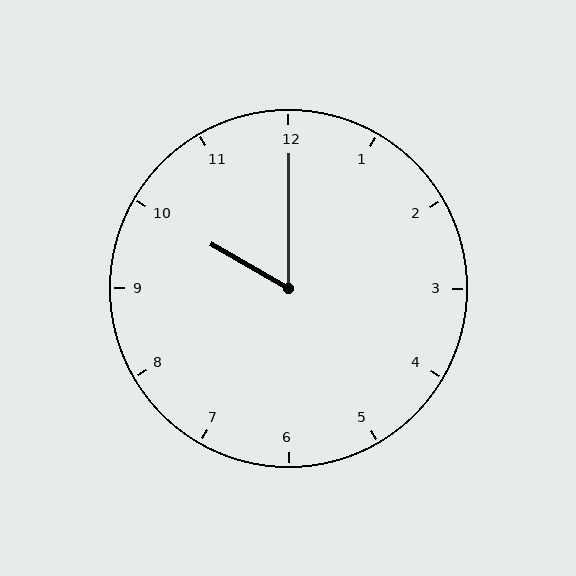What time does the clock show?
10:00.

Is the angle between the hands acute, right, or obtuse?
It is acute.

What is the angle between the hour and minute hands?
Approximately 60 degrees.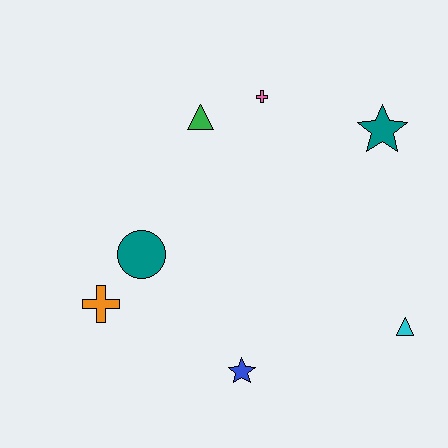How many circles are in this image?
There is 1 circle.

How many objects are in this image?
There are 7 objects.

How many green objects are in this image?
There is 1 green object.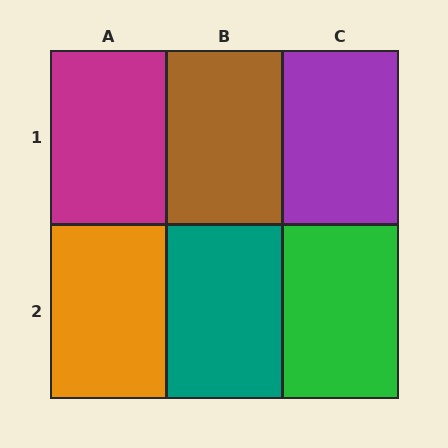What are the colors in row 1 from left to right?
Magenta, brown, purple.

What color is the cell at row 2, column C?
Green.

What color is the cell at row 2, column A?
Orange.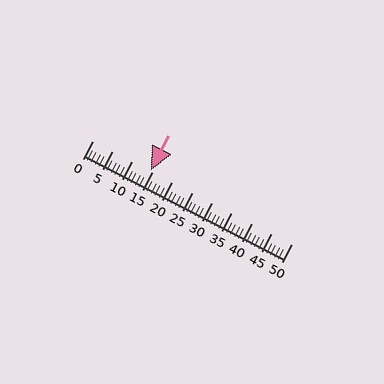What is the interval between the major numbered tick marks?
The major tick marks are spaced 5 units apart.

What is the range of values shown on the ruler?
The ruler shows values from 0 to 50.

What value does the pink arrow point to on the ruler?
The pink arrow points to approximately 15.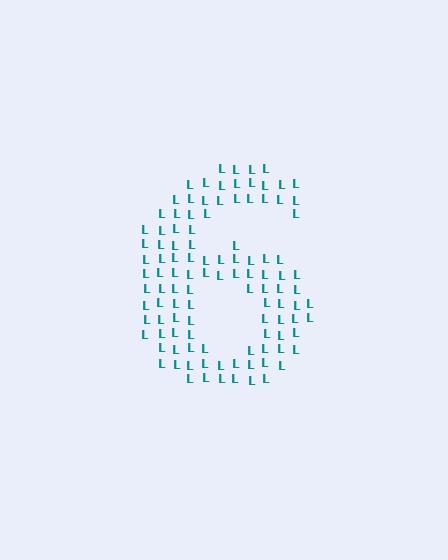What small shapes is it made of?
It is made of small letter L's.